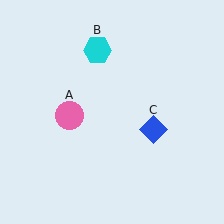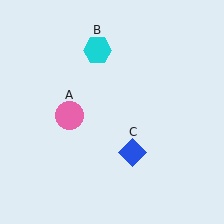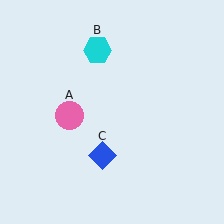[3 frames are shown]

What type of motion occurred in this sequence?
The blue diamond (object C) rotated clockwise around the center of the scene.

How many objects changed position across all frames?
1 object changed position: blue diamond (object C).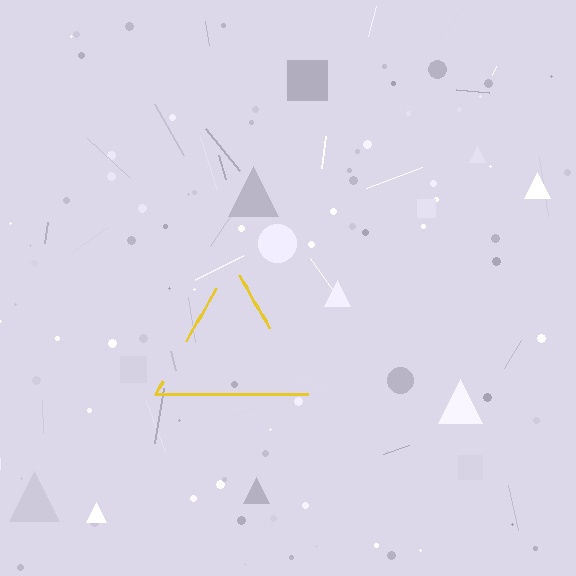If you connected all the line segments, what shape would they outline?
They would outline a triangle.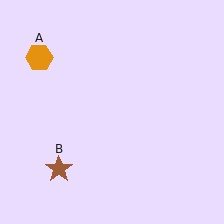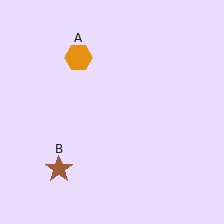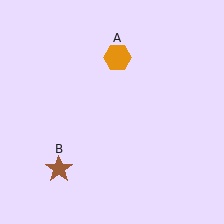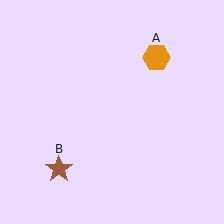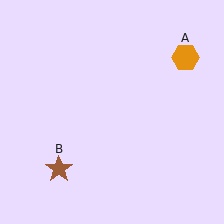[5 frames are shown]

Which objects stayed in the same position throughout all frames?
Brown star (object B) remained stationary.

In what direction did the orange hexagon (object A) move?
The orange hexagon (object A) moved right.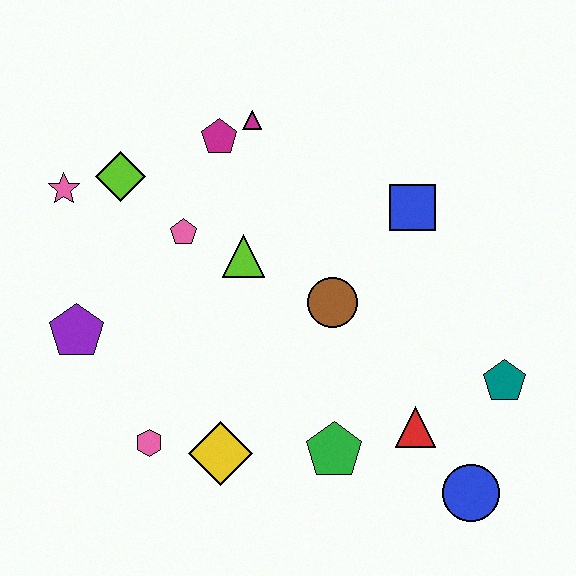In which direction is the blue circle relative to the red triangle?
The blue circle is below the red triangle.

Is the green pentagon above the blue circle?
Yes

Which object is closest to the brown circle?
The lime triangle is closest to the brown circle.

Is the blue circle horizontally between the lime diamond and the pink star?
No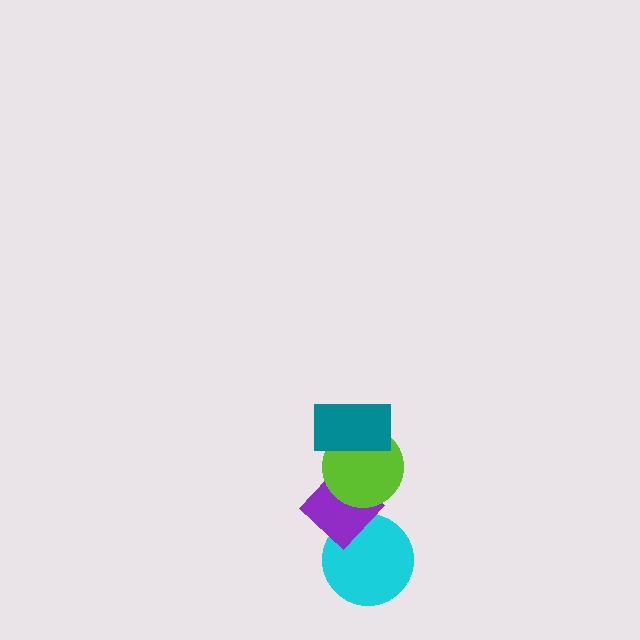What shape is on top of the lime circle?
The teal rectangle is on top of the lime circle.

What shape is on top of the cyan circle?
The purple diamond is on top of the cyan circle.